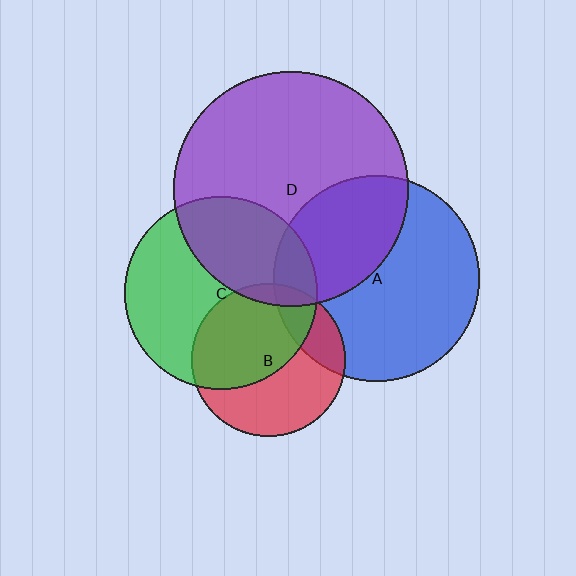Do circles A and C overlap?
Yes.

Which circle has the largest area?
Circle D (purple).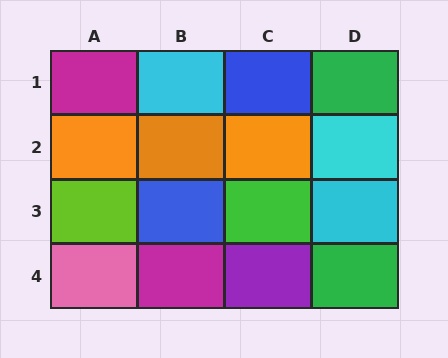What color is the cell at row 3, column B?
Blue.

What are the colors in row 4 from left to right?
Pink, magenta, purple, green.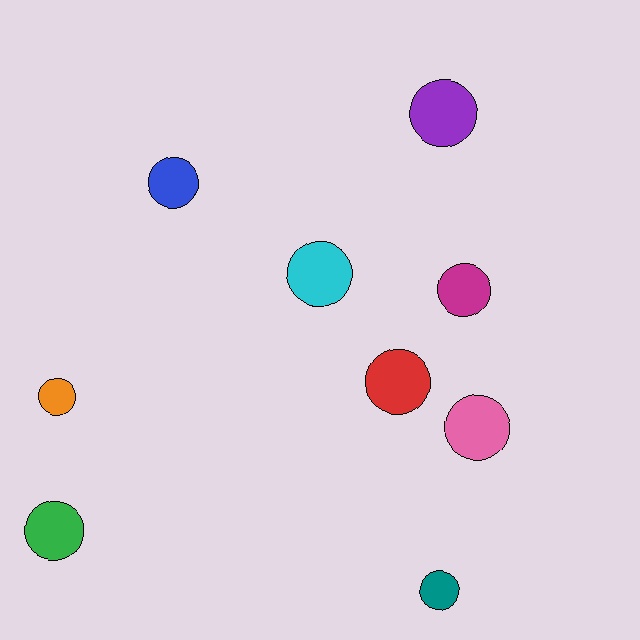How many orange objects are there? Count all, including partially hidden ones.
There is 1 orange object.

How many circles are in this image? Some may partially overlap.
There are 9 circles.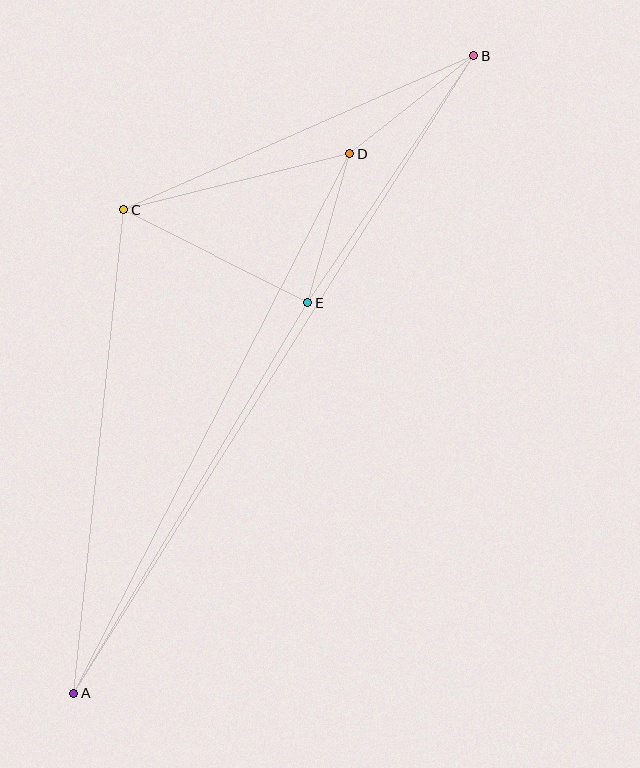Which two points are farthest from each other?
Points A and B are farthest from each other.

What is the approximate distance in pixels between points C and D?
The distance between C and D is approximately 233 pixels.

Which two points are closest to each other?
Points D and E are closest to each other.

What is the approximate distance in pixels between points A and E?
The distance between A and E is approximately 455 pixels.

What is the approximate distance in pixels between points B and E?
The distance between B and E is approximately 297 pixels.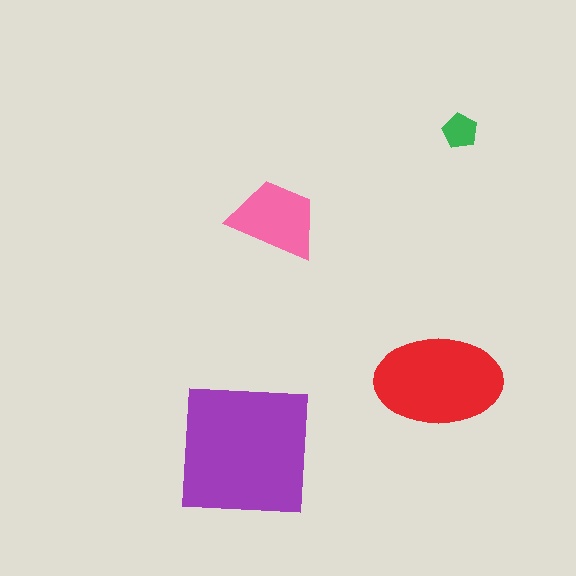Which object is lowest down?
The purple square is bottommost.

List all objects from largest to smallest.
The purple square, the red ellipse, the pink trapezoid, the green pentagon.